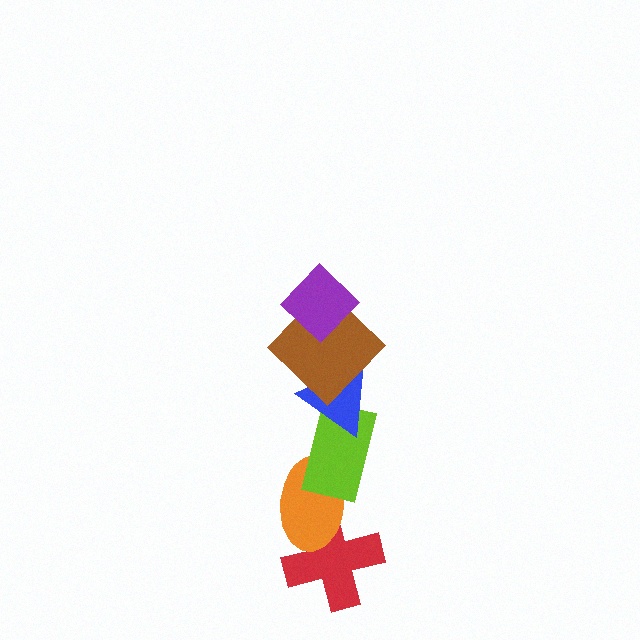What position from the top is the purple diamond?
The purple diamond is 1st from the top.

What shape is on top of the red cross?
The orange ellipse is on top of the red cross.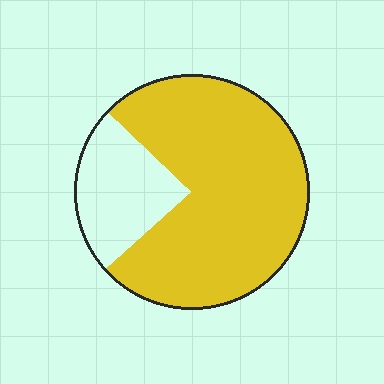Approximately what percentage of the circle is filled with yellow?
Approximately 75%.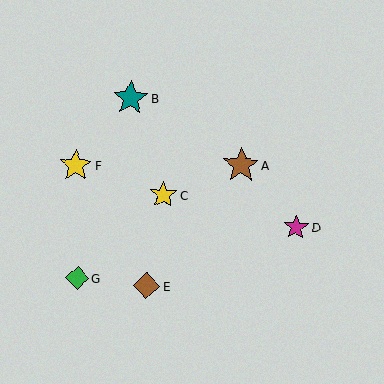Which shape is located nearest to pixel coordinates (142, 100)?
The teal star (labeled B) at (131, 98) is nearest to that location.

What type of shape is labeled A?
Shape A is a brown star.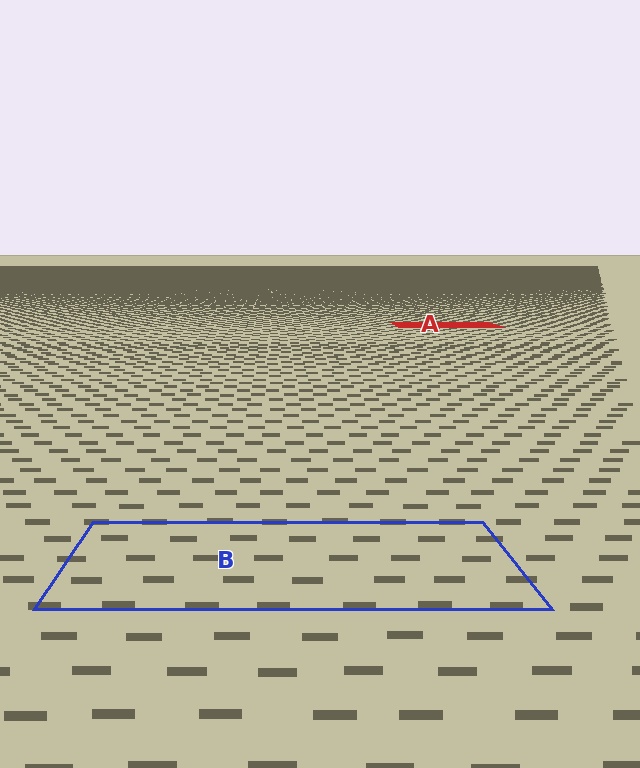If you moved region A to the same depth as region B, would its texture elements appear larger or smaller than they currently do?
They would appear larger. At a closer depth, the same texture elements are projected at a bigger on-screen size.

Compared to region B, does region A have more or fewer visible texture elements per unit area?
Region A has more texture elements per unit area — they are packed more densely because it is farther away.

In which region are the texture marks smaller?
The texture marks are smaller in region A, because it is farther away.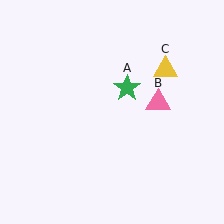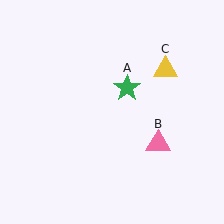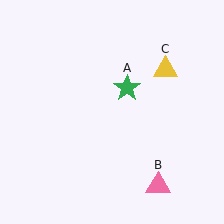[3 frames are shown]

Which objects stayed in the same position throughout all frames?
Green star (object A) and yellow triangle (object C) remained stationary.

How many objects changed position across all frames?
1 object changed position: pink triangle (object B).